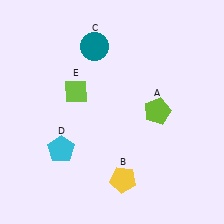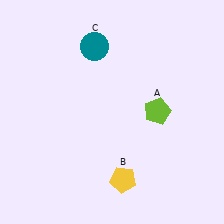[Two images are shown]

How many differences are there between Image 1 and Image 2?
There are 2 differences between the two images.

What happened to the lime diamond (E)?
The lime diamond (E) was removed in Image 2. It was in the top-left area of Image 1.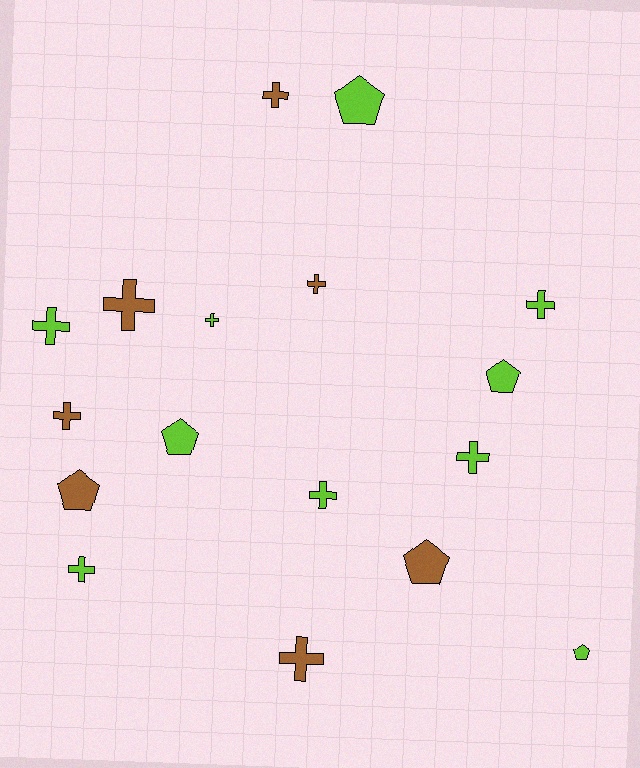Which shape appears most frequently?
Cross, with 11 objects.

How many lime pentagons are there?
There are 4 lime pentagons.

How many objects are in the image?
There are 17 objects.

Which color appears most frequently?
Lime, with 10 objects.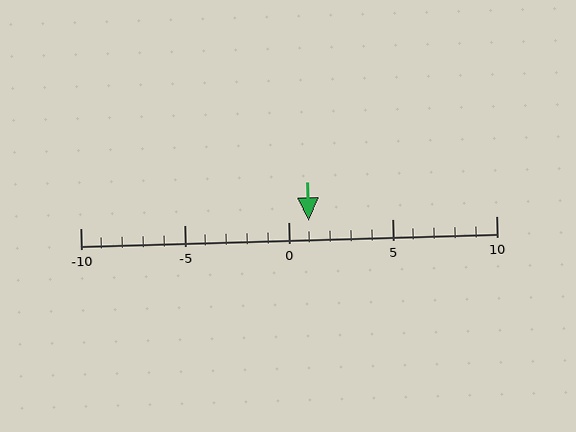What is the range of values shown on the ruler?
The ruler shows values from -10 to 10.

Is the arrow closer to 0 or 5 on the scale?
The arrow is closer to 0.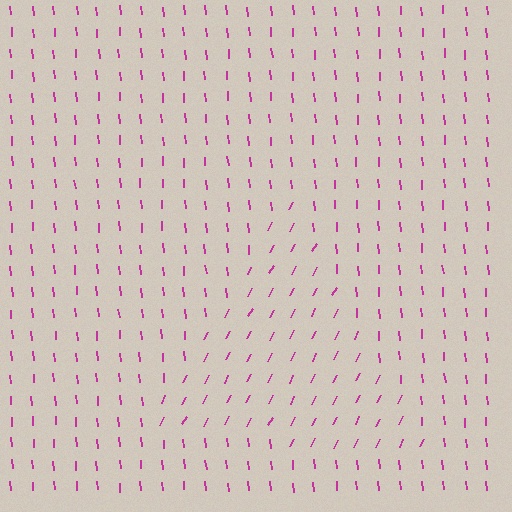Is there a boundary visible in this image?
Yes, there is a texture boundary formed by a change in line orientation.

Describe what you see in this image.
The image is filled with small magenta line segments. A triangle region in the image has lines oriented differently from the surrounding lines, creating a visible texture boundary.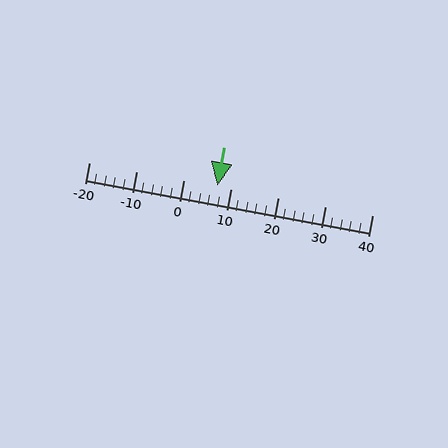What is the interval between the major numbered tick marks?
The major tick marks are spaced 10 units apart.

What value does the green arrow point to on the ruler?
The green arrow points to approximately 7.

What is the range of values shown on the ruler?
The ruler shows values from -20 to 40.